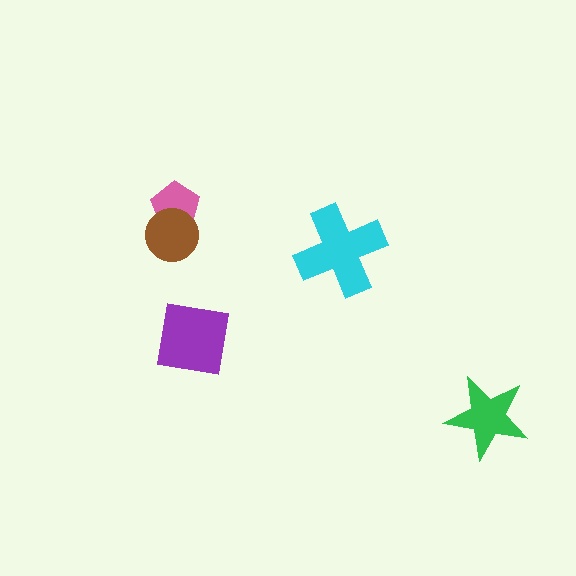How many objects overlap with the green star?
0 objects overlap with the green star.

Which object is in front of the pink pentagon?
The brown circle is in front of the pink pentagon.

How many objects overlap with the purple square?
0 objects overlap with the purple square.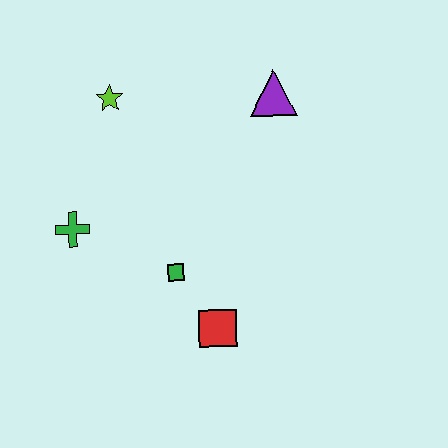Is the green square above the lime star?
No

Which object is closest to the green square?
The red square is closest to the green square.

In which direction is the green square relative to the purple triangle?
The green square is below the purple triangle.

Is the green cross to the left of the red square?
Yes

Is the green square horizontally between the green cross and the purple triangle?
Yes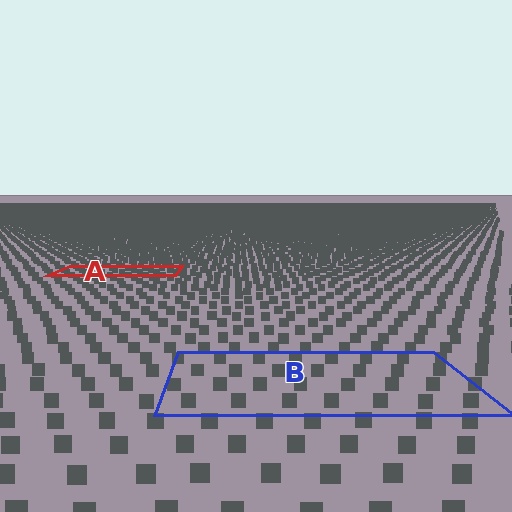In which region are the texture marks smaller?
The texture marks are smaller in region A, because it is farther away.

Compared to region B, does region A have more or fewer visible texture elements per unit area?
Region A has more texture elements per unit area — they are packed more densely because it is farther away.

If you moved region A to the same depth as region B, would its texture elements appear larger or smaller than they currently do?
They would appear larger. At a closer depth, the same texture elements are projected at a bigger on-screen size.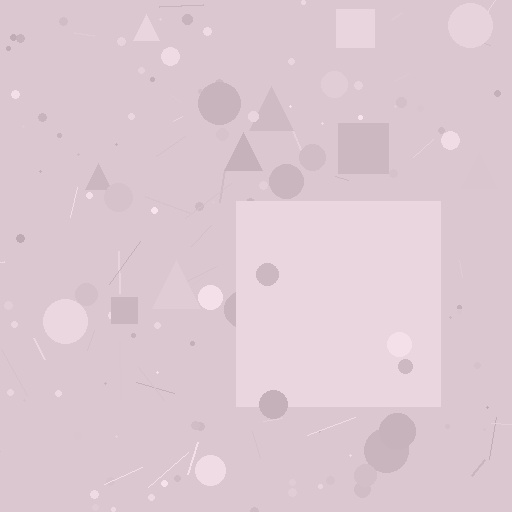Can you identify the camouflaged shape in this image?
The camouflaged shape is a square.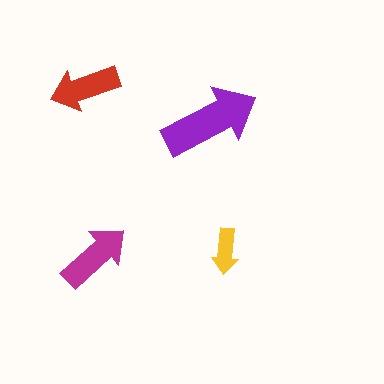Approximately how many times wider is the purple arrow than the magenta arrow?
About 1.5 times wider.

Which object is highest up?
The red arrow is topmost.